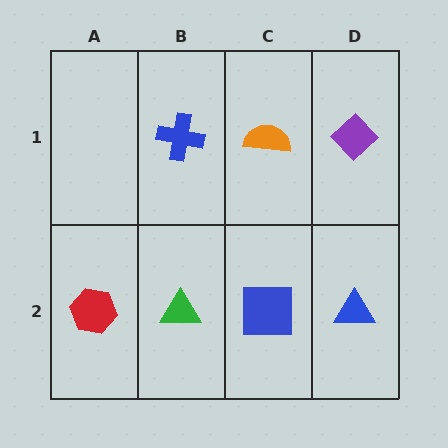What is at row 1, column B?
A blue cross.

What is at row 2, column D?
A blue triangle.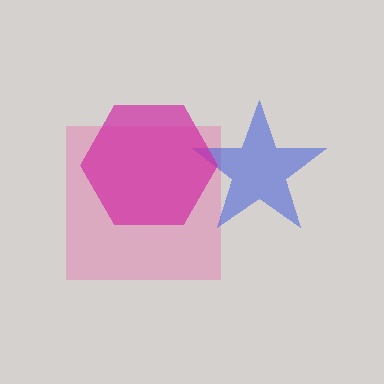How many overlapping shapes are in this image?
There are 3 overlapping shapes in the image.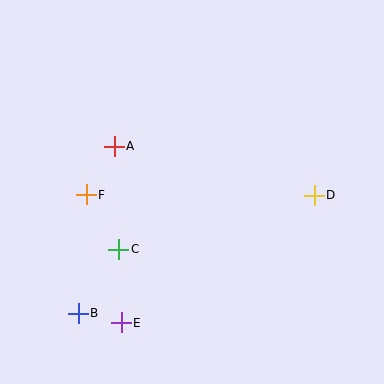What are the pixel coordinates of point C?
Point C is at (119, 249).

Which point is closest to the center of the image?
Point A at (114, 146) is closest to the center.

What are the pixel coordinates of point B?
Point B is at (78, 313).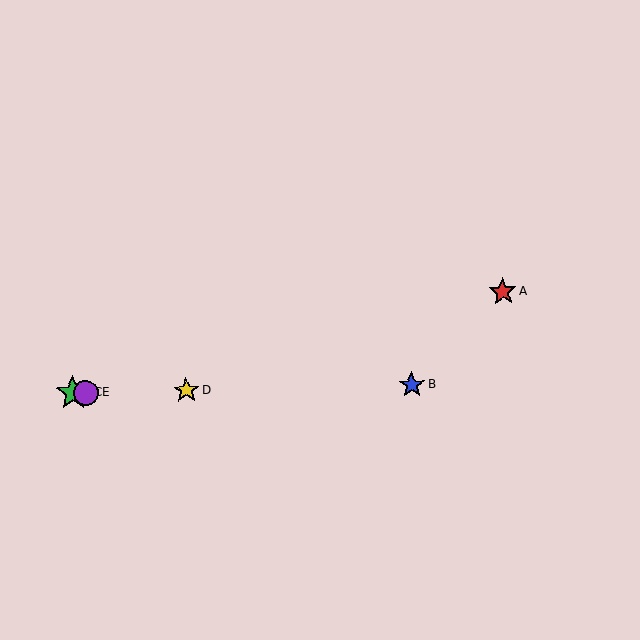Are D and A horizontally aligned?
No, D is at y≈390 and A is at y≈292.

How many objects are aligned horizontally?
4 objects (B, C, D, E) are aligned horizontally.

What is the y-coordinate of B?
Object B is at y≈385.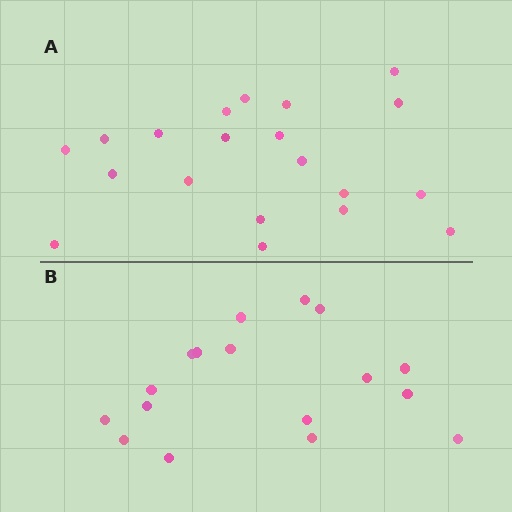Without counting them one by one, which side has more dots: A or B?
Region A (the top region) has more dots.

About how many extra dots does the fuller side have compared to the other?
Region A has just a few more — roughly 2 or 3 more dots than region B.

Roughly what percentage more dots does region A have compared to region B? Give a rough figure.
About 20% more.